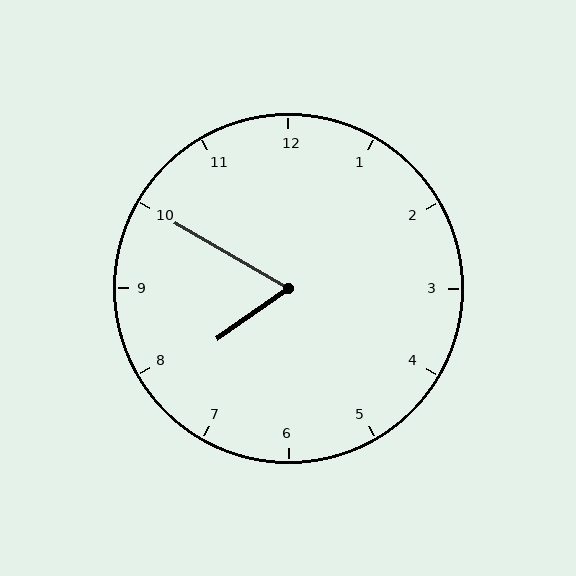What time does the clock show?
7:50.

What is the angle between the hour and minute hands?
Approximately 65 degrees.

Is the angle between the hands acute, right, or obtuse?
It is acute.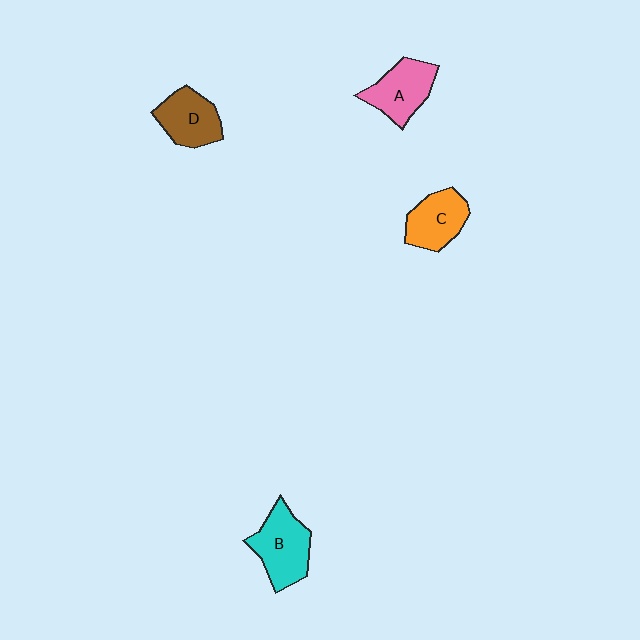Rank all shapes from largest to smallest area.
From largest to smallest: B (cyan), A (pink), D (brown), C (orange).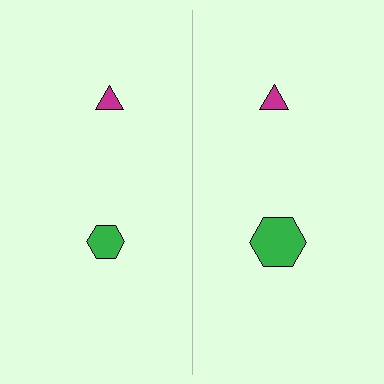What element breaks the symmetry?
The green hexagon on the right side has a different size than its mirror counterpart.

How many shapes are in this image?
There are 4 shapes in this image.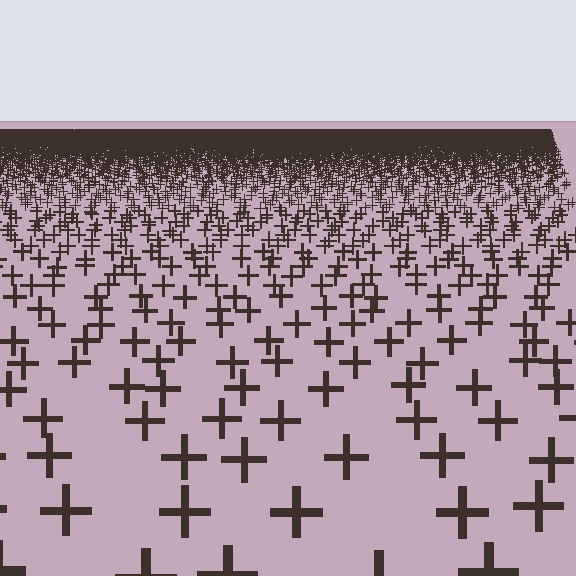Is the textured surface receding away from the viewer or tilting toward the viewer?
The surface is receding away from the viewer. Texture elements get smaller and denser toward the top.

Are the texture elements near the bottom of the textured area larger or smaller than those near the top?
Larger. Near the bottom, elements are closer to the viewer and appear at a bigger on-screen size.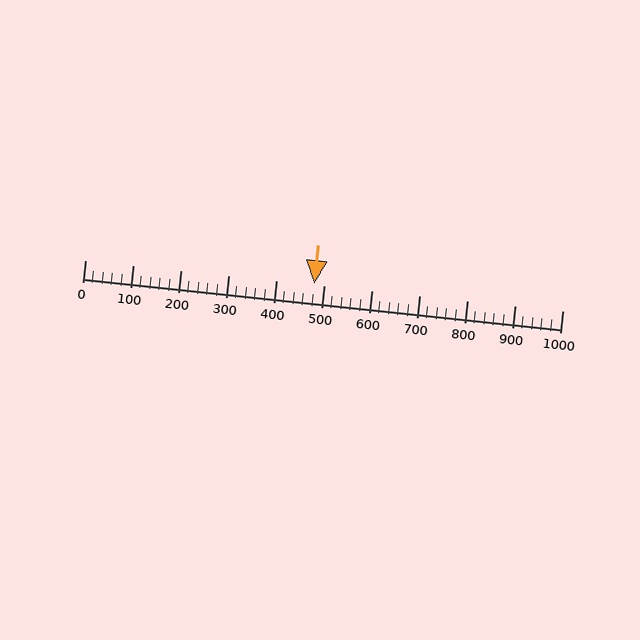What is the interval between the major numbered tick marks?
The major tick marks are spaced 100 units apart.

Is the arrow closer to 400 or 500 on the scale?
The arrow is closer to 500.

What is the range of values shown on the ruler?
The ruler shows values from 0 to 1000.